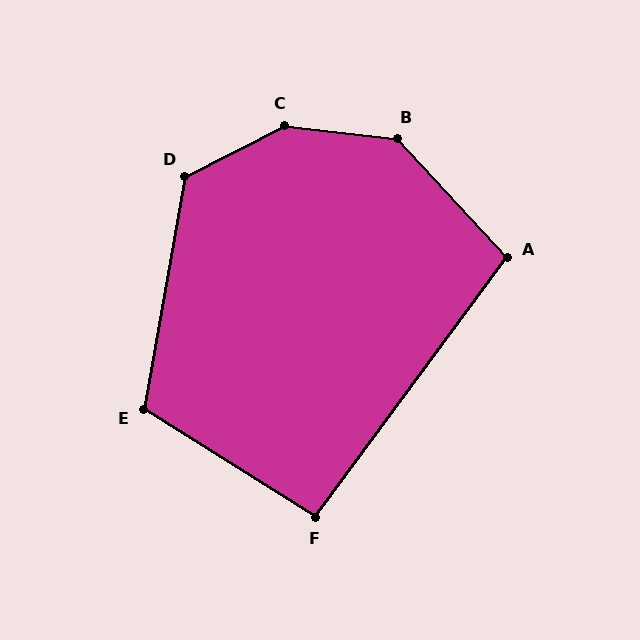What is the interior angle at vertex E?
Approximately 112 degrees (obtuse).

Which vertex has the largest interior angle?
C, at approximately 147 degrees.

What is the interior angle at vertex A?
Approximately 101 degrees (obtuse).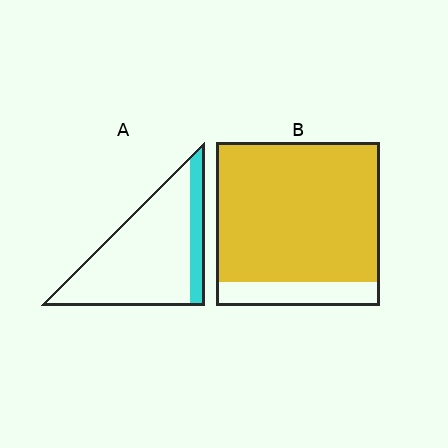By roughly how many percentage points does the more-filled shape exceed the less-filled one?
By roughly 70 percentage points (B over A).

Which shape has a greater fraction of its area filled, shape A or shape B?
Shape B.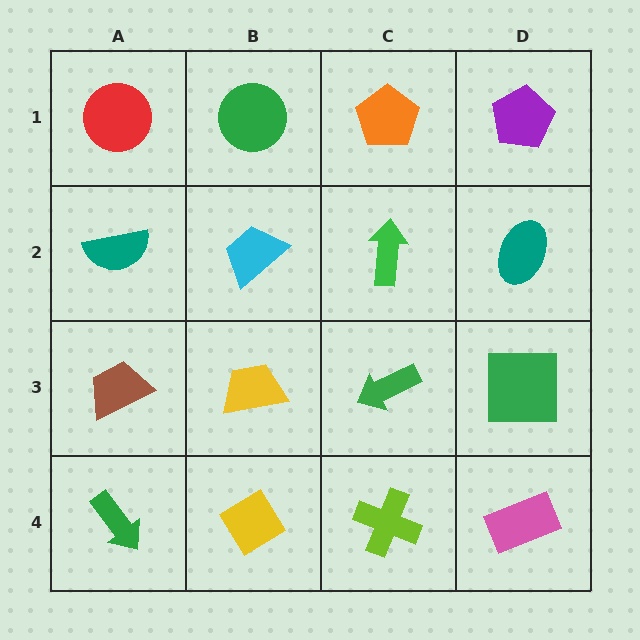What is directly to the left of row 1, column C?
A green circle.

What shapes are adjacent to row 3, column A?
A teal semicircle (row 2, column A), a green arrow (row 4, column A), a yellow trapezoid (row 3, column B).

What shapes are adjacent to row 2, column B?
A green circle (row 1, column B), a yellow trapezoid (row 3, column B), a teal semicircle (row 2, column A), a green arrow (row 2, column C).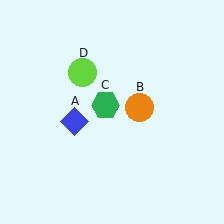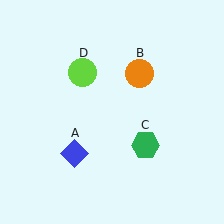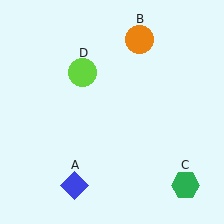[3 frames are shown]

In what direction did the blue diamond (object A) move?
The blue diamond (object A) moved down.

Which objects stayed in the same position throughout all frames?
Lime circle (object D) remained stationary.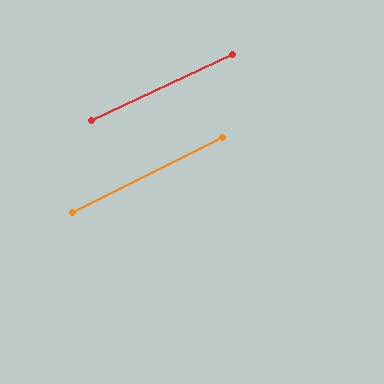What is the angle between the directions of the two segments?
Approximately 2 degrees.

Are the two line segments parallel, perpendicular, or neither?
Parallel — their directions differ by only 1.9°.